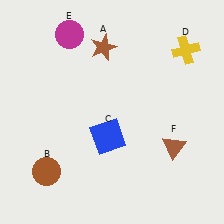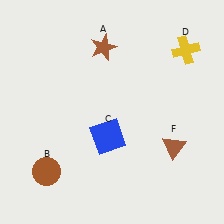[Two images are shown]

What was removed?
The magenta circle (E) was removed in Image 2.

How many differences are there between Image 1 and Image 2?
There is 1 difference between the two images.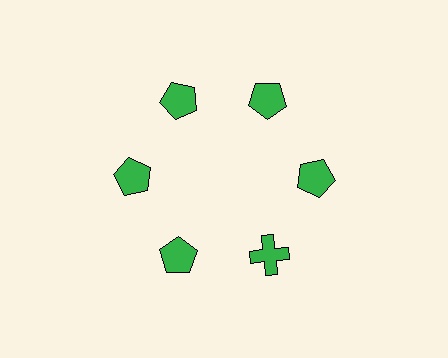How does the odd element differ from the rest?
It has a different shape: cross instead of pentagon.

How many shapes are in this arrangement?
There are 6 shapes arranged in a ring pattern.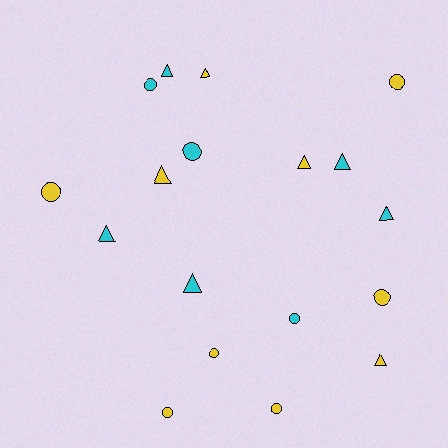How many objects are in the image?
There are 18 objects.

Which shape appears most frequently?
Triangle, with 9 objects.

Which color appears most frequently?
Yellow, with 10 objects.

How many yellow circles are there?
There are 6 yellow circles.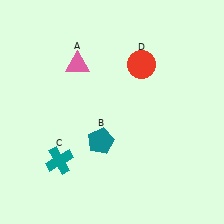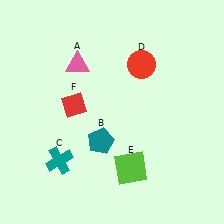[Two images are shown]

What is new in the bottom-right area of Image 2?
A lime square (E) was added in the bottom-right area of Image 2.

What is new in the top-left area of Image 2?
A red diamond (F) was added in the top-left area of Image 2.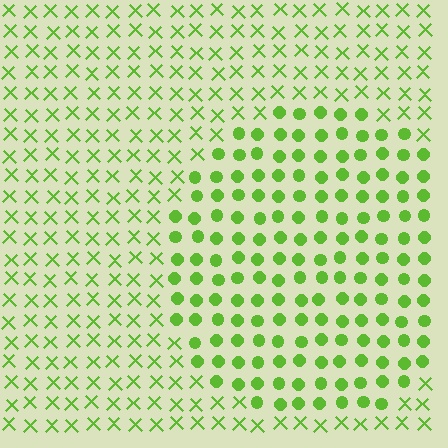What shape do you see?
I see a circle.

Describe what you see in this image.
The image is filled with small lime elements arranged in a uniform grid. A circle-shaped region contains circles, while the surrounding area contains X marks. The boundary is defined purely by the change in element shape.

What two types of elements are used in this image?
The image uses circles inside the circle region and X marks outside it.